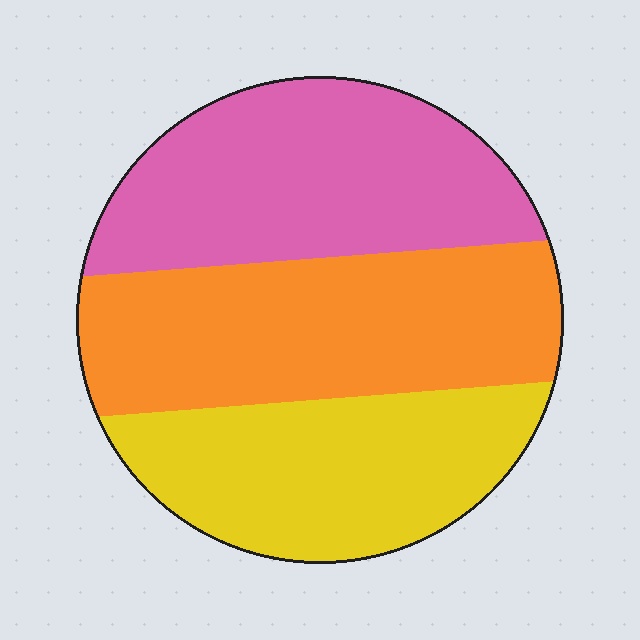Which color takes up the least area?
Yellow, at roughly 30%.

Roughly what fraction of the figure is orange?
Orange takes up about three eighths (3/8) of the figure.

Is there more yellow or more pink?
Pink.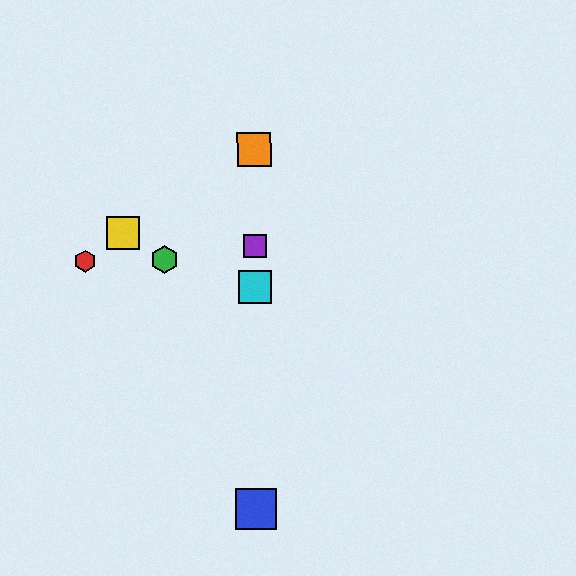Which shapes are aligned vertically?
The blue square, the purple square, the orange square, the cyan square are aligned vertically.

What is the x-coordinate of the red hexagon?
The red hexagon is at x≈85.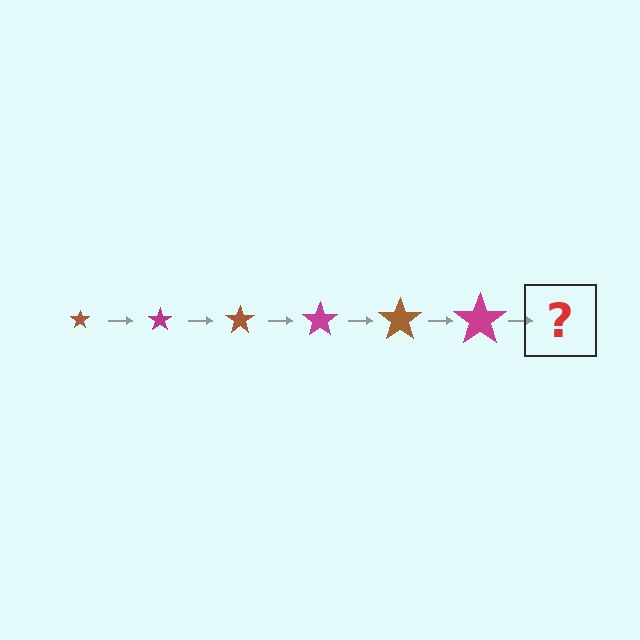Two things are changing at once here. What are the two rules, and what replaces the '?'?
The two rules are that the star grows larger each step and the color cycles through brown and magenta. The '?' should be a brown star, larger than the previous one.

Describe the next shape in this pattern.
It should be a brown star, larger than the previous one.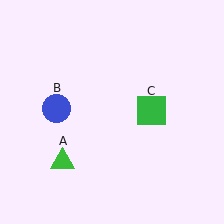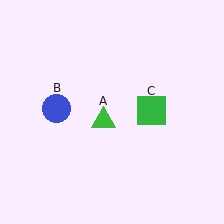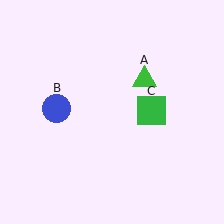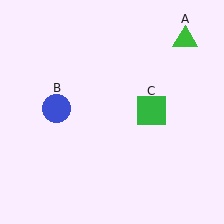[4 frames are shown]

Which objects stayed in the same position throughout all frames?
Blue circle (object B) and green square (object C) remained stationary.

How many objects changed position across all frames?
1 object changed position: green triangle (object A).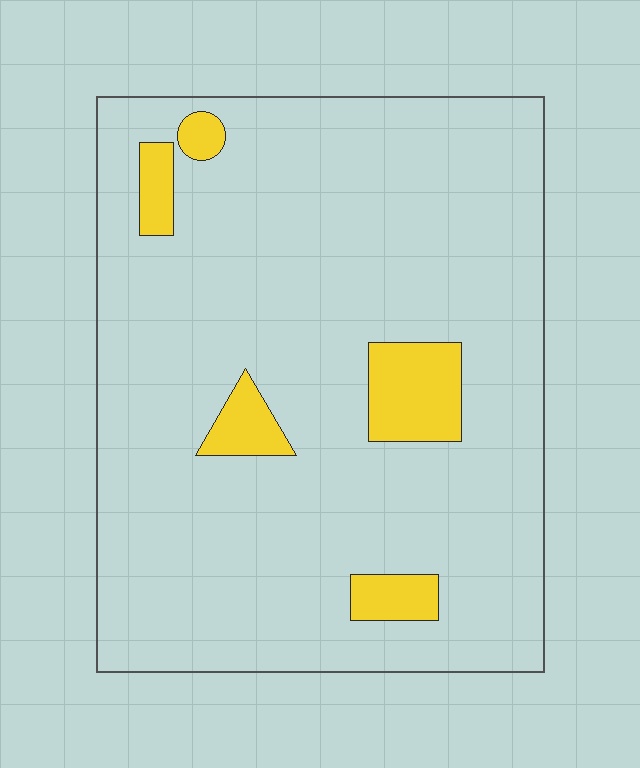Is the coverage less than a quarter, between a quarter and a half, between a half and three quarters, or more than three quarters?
Less than a quarter.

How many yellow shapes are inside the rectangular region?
5.